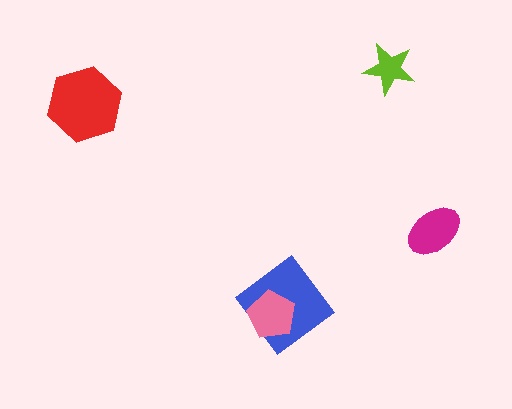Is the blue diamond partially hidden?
Yes, it is partially covered by another shape.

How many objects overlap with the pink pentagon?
1 object overlaps with the pink pentagon.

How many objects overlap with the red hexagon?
0 objects overlap with the red hexagon.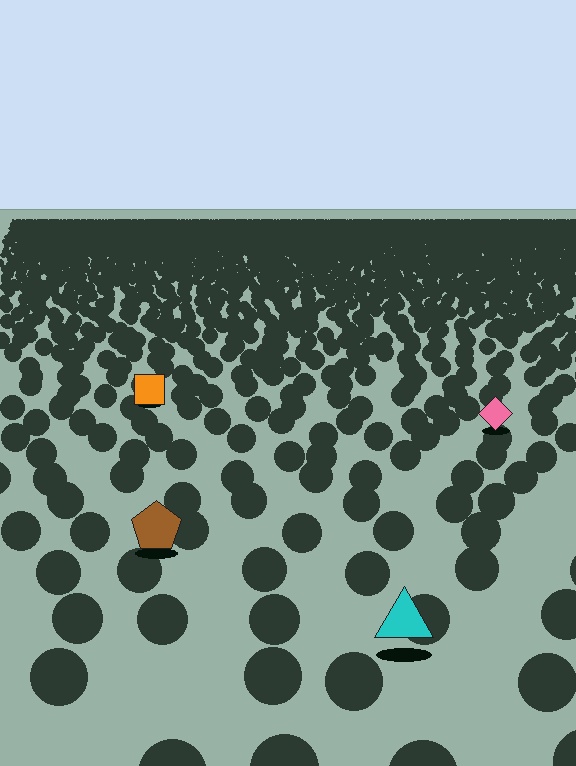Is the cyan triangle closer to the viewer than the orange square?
Yes. The cyan triangle is closer — you can tell from the texture gradient: the ground texture is coarser near it.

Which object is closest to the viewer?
The cyan triangle is closest. The texture marks near it are larger and more spread out.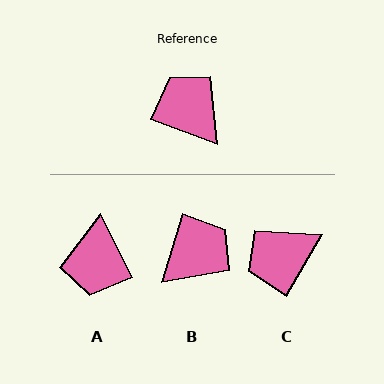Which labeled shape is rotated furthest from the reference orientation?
A, about 137 degrees away.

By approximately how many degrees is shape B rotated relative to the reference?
Approximately 86 degrees clockwise.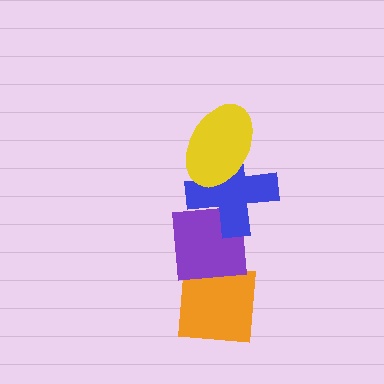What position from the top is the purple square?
The purple square is 3rd from the top.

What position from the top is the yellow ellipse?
The yellow ellipse is 1st from the top.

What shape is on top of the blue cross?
The yellow ellipse is on top of the blue cross.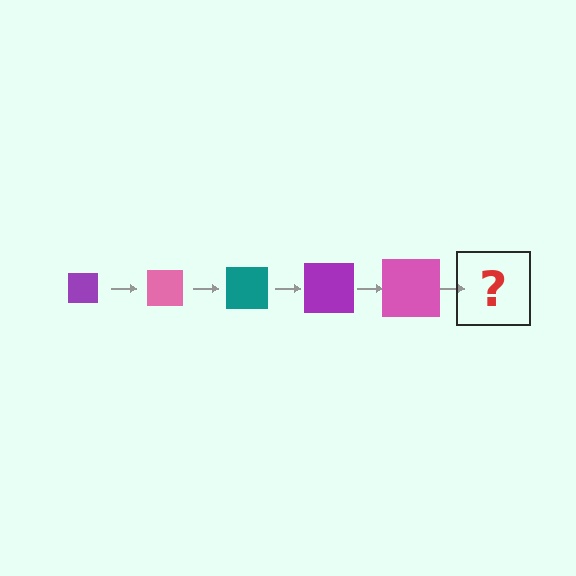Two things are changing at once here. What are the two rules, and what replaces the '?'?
The two rules are that the square grows larger each step and the color cycles through purple, pink, and teal. The '?' should be a teal square, larger than the previous one.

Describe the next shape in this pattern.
It should be a teal square, larger than the previous one.